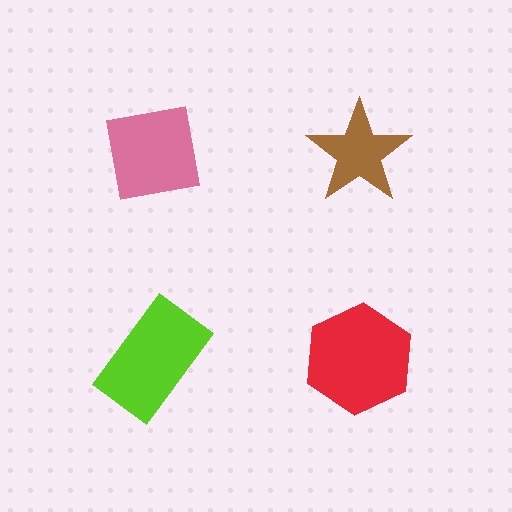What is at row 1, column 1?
A pink square.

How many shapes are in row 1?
2 shapes.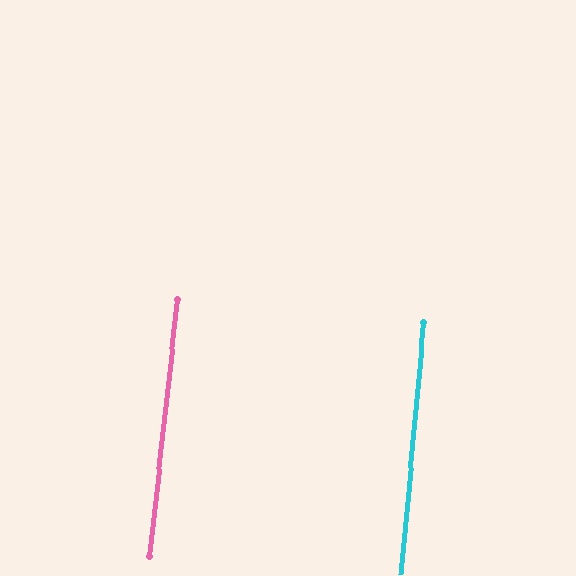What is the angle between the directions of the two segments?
Approximately 1 degree.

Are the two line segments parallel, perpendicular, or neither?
Parallel — their directions differ by only 1.1°.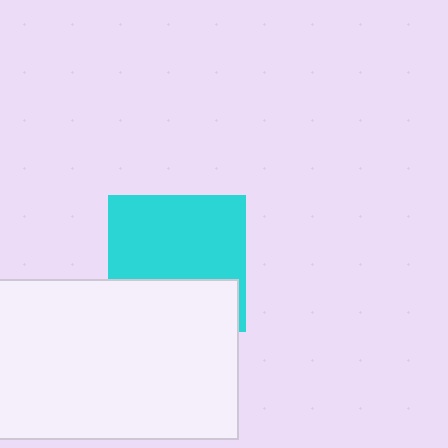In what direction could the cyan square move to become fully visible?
The cyan square could move up. That would shift it out from behind the white rectangle entirely.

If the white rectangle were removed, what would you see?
You would see the complete cyan square.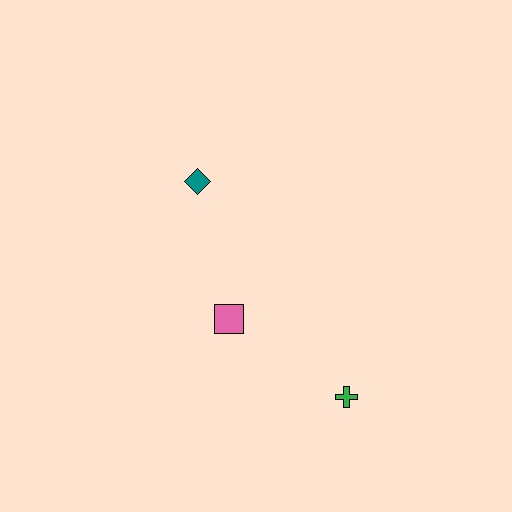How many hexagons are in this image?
There are no hexagons.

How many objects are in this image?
There are 3 objects.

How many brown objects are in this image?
There are no brown objects.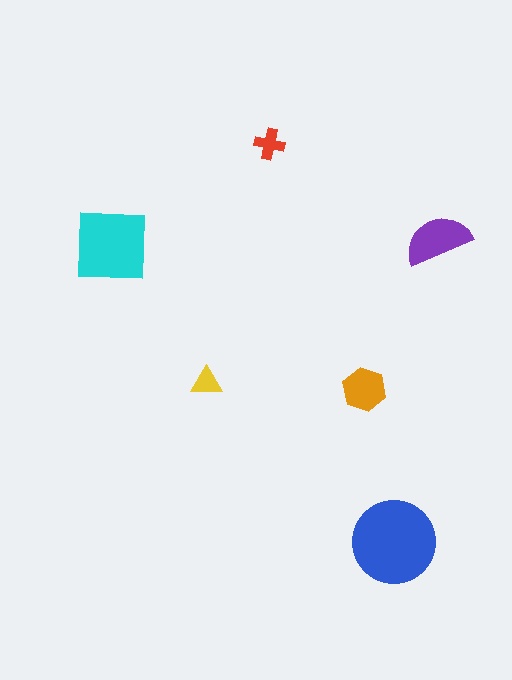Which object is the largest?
The blue circle.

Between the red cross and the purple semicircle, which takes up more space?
The purple semicircle.